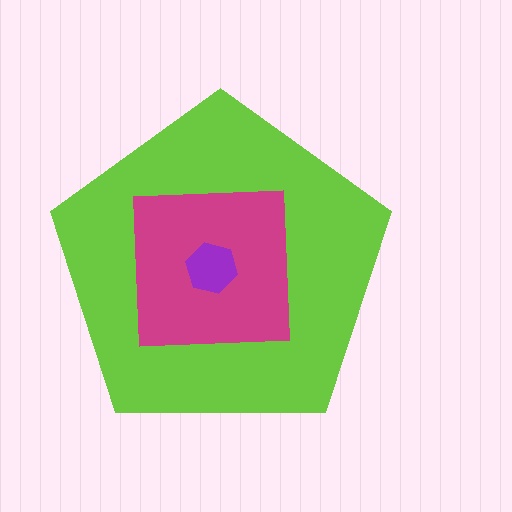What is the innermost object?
The purple hexagon.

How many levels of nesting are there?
3.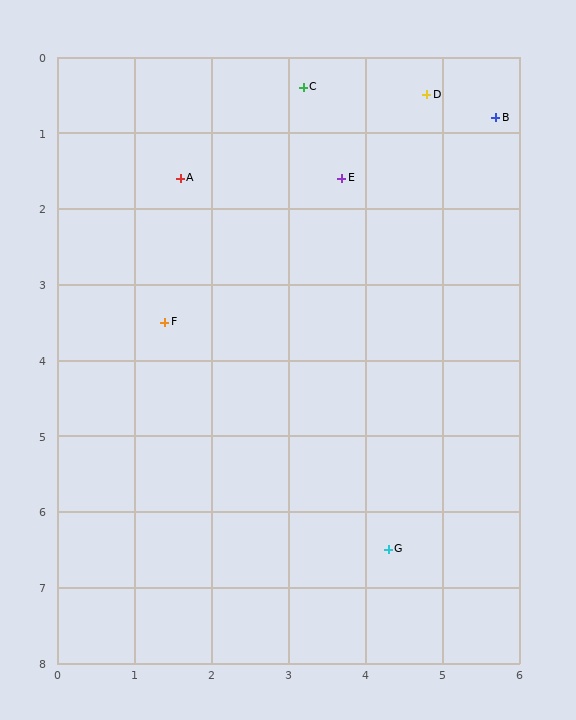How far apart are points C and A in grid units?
Points C and A are about 2.0 grid units apart.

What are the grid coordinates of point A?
Point A is at approximately (1.6, 1.6).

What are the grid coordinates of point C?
Point C is at approximately (3.2, 0.4).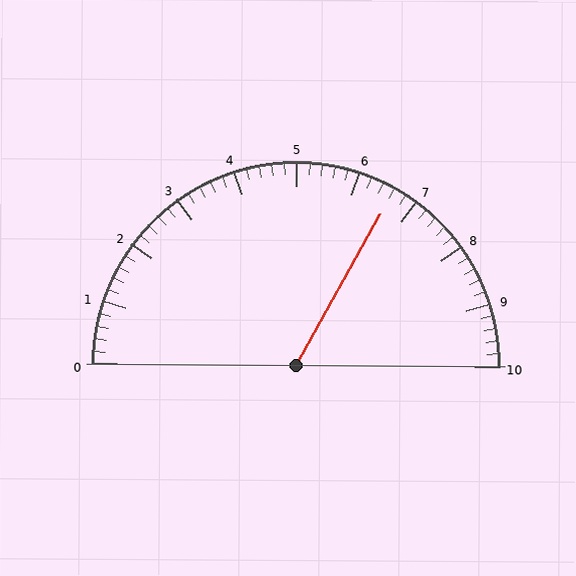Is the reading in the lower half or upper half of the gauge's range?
The reading is in the upper half of the range (0 to 10).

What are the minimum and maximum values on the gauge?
The gauge ranges from 0 to 10.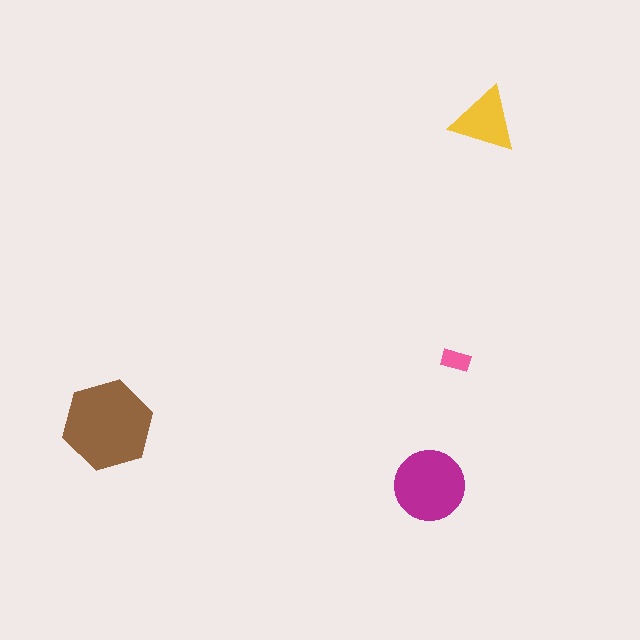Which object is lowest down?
The magenta circle is bottommost.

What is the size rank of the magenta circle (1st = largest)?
2nd.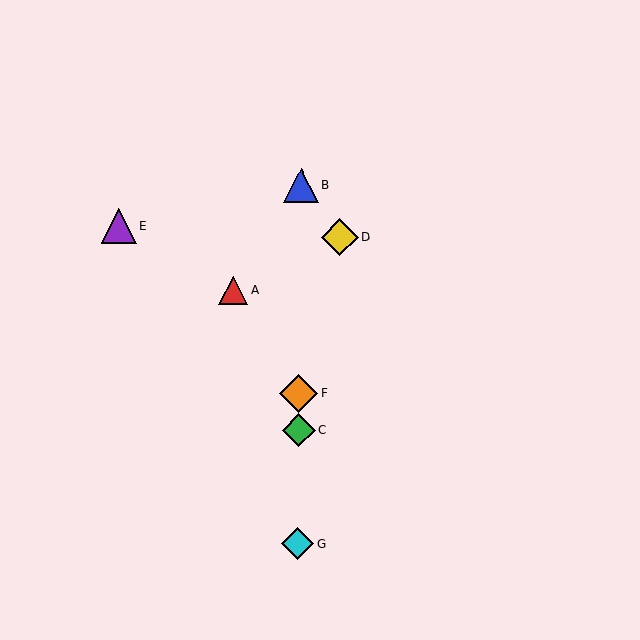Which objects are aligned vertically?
Objects B, C, F, G are aligned vertically.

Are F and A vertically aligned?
No, F is at x≈299 and A is at x≈234.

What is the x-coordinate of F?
Object F is at x≈299.